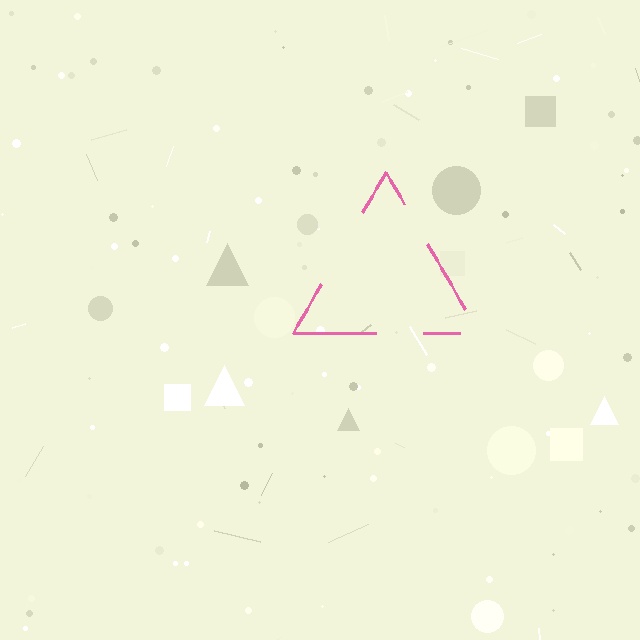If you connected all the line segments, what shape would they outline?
They would outline a triangle.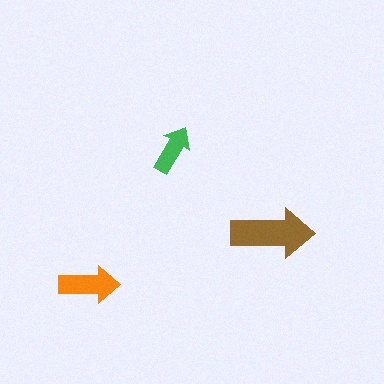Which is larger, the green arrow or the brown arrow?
The brown one.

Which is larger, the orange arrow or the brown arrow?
The brown one.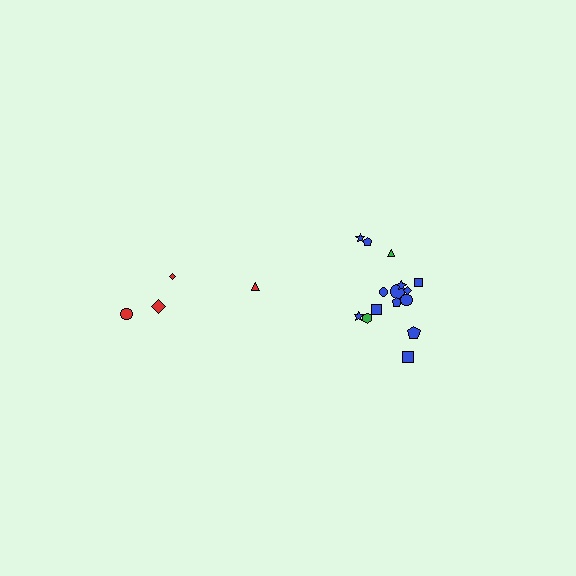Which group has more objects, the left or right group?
The right group.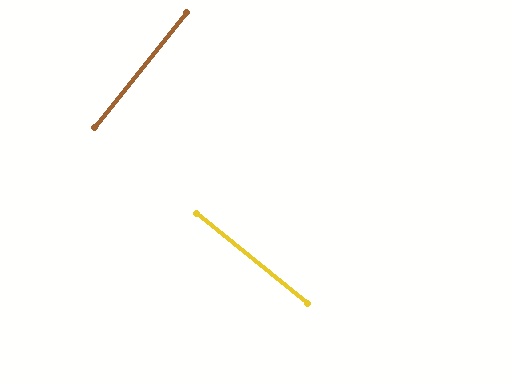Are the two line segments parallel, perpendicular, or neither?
Perpendicular — they meet at approximately 90°.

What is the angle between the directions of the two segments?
Approximately 90 degrees.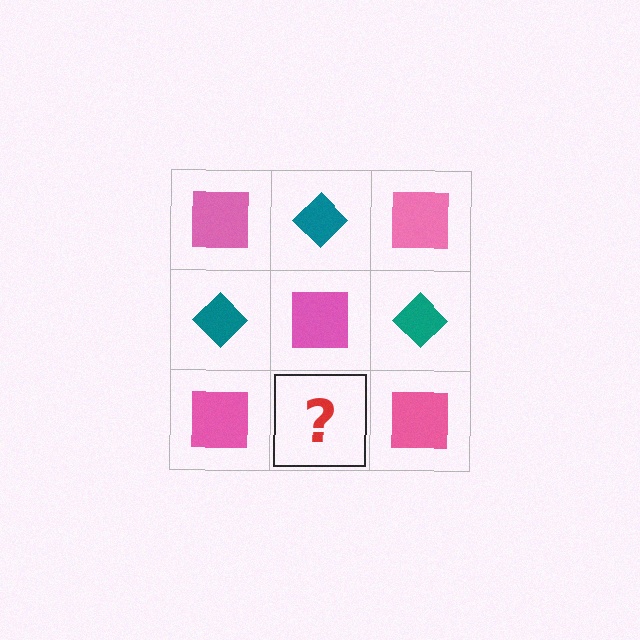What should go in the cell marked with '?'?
The missing cell should contain a teal diamond.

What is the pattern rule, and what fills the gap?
The rule is that it alternates pink square and teal diamond in a checkerboard pattern. The gap should be filled with a teal diamond.